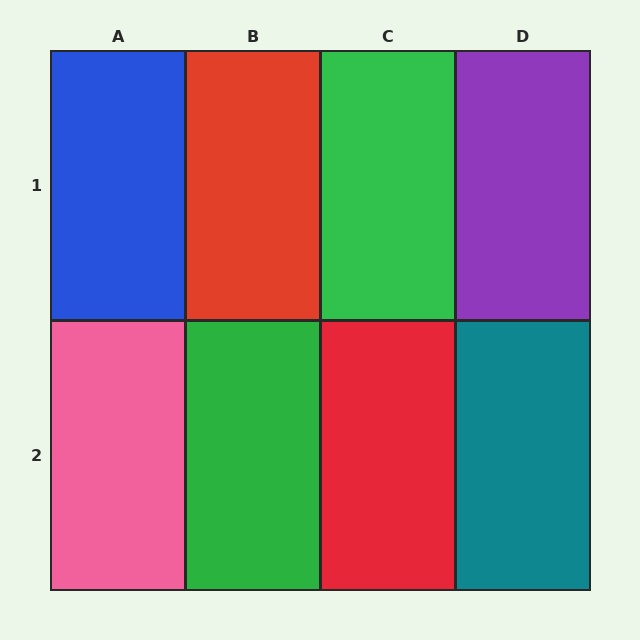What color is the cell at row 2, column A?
Pink.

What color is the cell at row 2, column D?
Teal.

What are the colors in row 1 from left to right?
Blue, red, green, purple.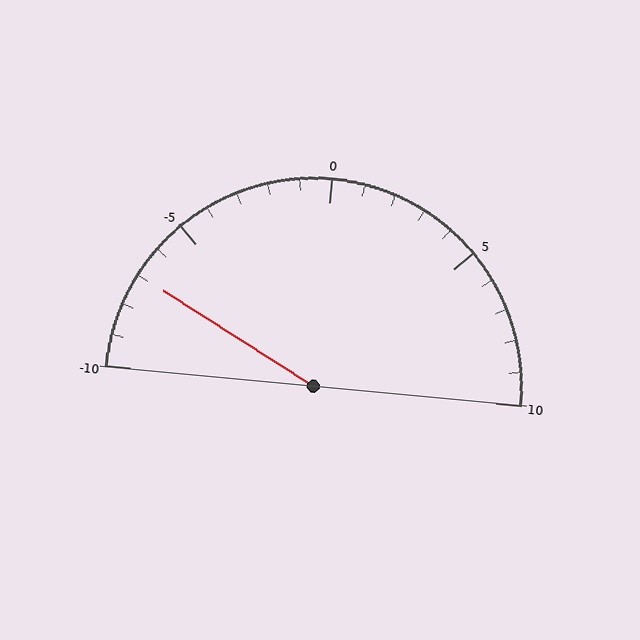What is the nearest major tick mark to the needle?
The nearest major tick mark is -5.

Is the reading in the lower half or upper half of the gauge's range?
The reading is in the lower half of the range (-10 to 10).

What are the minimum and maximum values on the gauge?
The gauge ranges from -10 to 10.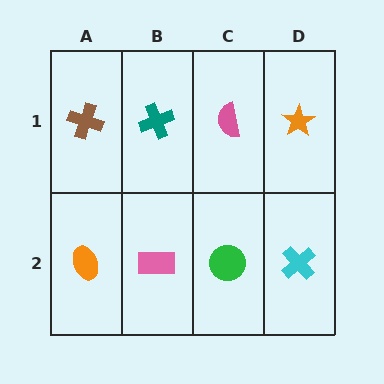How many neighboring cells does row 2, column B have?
3.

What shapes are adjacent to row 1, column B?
A pink rectangle (row 2, column B), a brown cross (row 1, column A), a pink semicircle (row 1, column C).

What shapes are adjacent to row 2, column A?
A brown cross (row 1, column A), a pink rectangle (row 2, column B).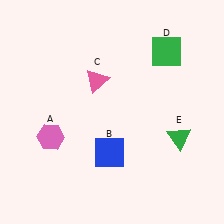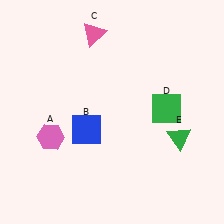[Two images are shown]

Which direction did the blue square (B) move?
The blue square (B) moved up.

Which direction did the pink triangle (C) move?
The pink triangle (C) moved up.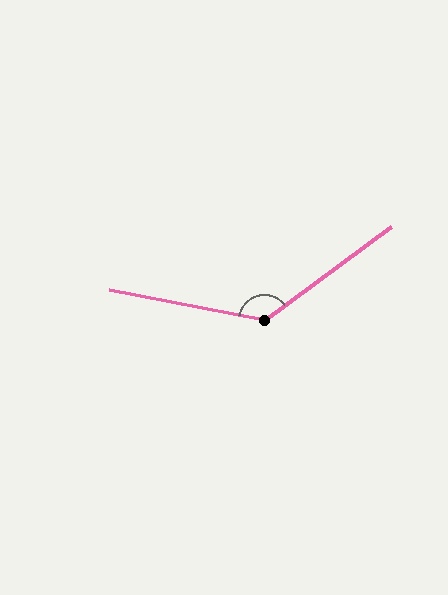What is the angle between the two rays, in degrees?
Approximately 132 degrees.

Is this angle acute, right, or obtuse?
It is obtuse.